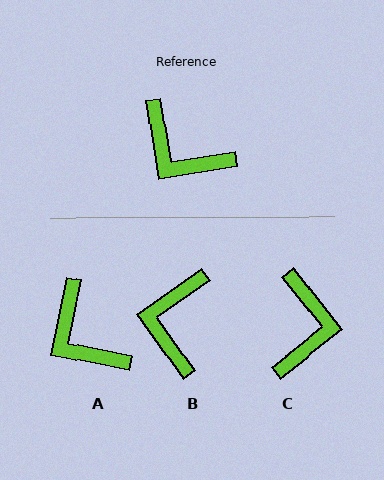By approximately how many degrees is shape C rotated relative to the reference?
Approximately 119 degrees counter-clockwise.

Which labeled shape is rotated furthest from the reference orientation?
C, about 119 degrees away.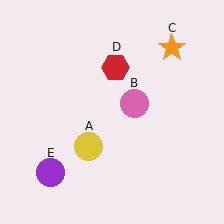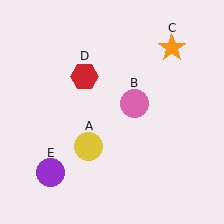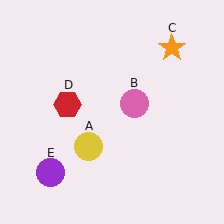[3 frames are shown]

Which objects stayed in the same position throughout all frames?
Yellow circle (object A) and pink circle (object B) and orange star (object C) and purple circle (object E) remained stationary.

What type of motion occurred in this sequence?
The red hexagon (object D) rotated counterclockwise around the center of the scene.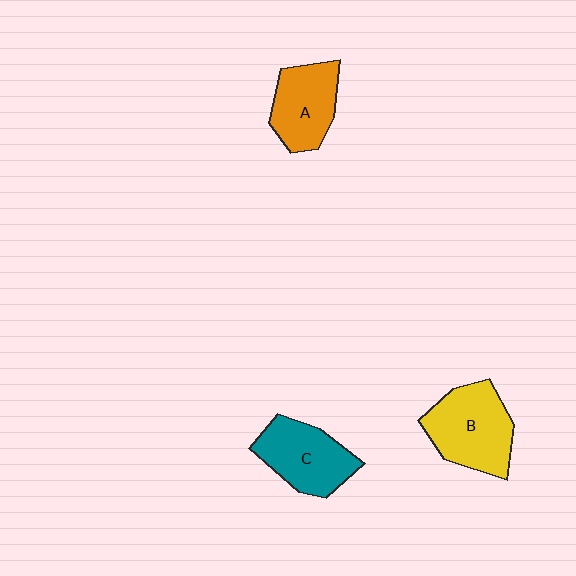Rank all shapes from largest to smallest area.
From largest to smallest: B (yellow), C (teal), A (orange).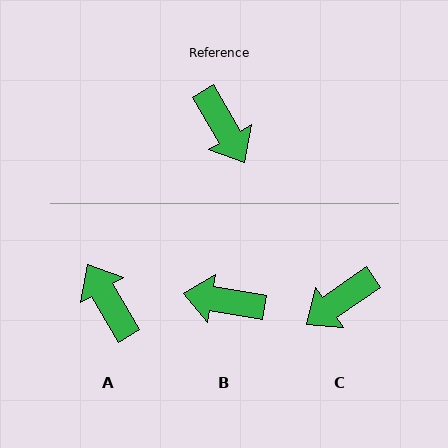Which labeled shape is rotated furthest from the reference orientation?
A, about 180 degrees away.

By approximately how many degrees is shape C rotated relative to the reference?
Approximately 85 degrees clockwise.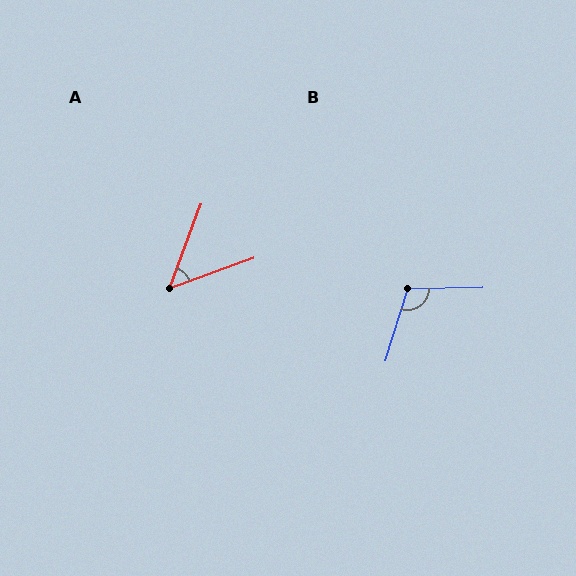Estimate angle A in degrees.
Approximately 50 degrees.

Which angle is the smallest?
A, at approximately 50 degrees.